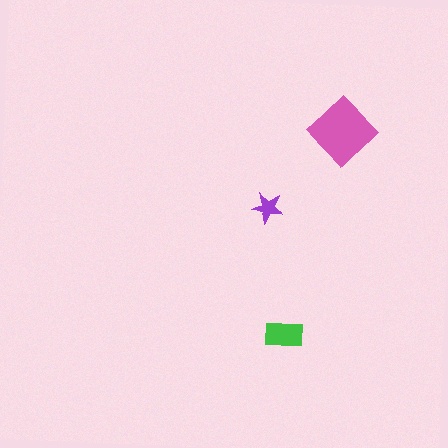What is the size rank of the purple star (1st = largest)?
3rd.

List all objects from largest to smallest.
The pink diamond, the green rectangle, the purple star.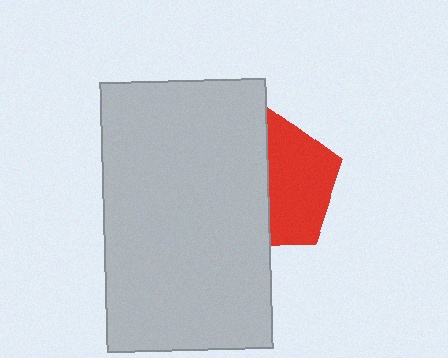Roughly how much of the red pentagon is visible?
About half of it is visible (roughly 50%).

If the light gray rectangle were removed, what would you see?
You would see the complete red pentagon.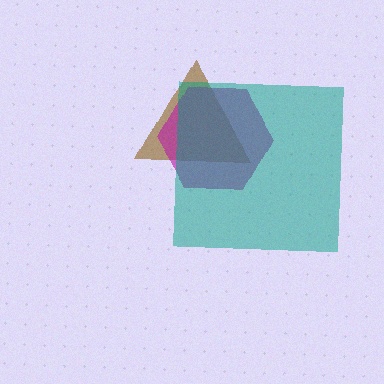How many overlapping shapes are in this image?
There are 3 overlapping shapes in the image.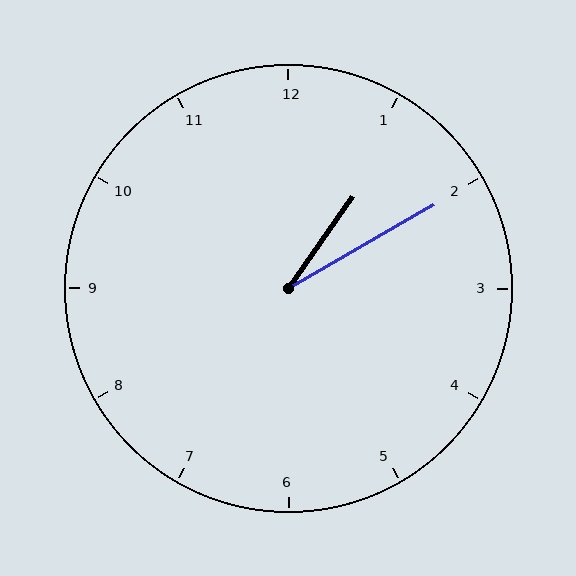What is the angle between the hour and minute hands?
Approximately 25 degrees.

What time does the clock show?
1:10.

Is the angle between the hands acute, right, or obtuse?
It is acute.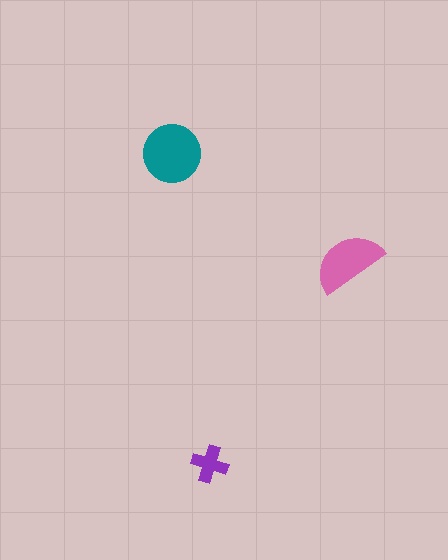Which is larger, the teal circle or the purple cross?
The teal circle.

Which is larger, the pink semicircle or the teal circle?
The teal circle.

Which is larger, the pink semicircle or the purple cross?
The pink semicircle.